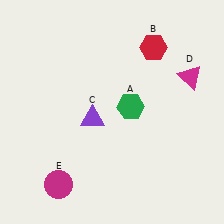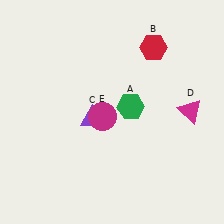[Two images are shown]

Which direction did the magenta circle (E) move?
The magenta circle (E) moved up.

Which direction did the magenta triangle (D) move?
The magenta triangle (D) moved down.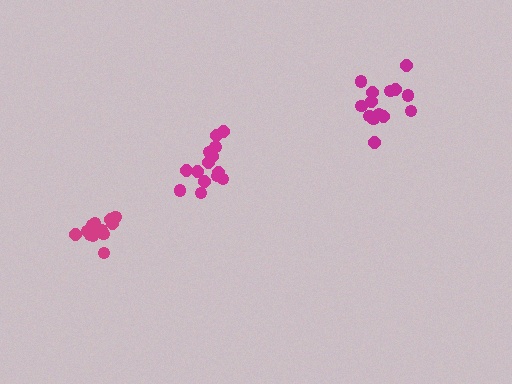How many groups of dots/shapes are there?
There are 3 groups.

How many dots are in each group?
Group 1: 14 dots, Group 2: 16 dots, Group 3: 14 dots (44 total).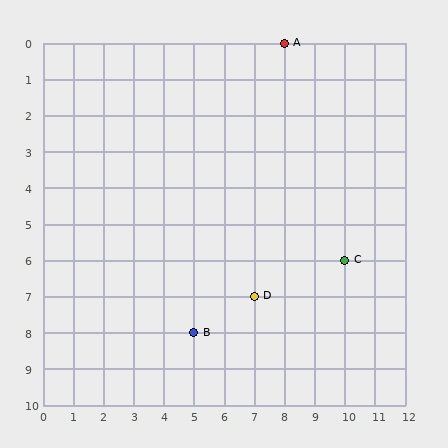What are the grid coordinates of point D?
Point D is at grid coordinates (7, 7).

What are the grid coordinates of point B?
Point B is at grid coordinates (5, 8).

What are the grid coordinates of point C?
Point C is at grid coordinates (10, 6).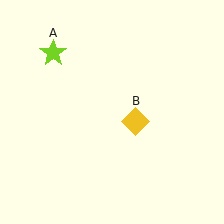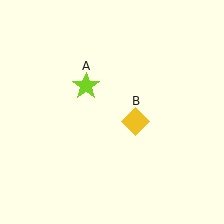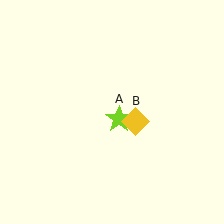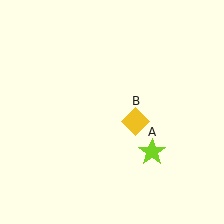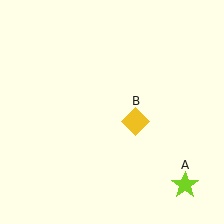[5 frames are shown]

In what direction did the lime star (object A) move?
The lime star (object A) moved down and to the right.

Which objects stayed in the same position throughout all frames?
Yellow diamond (object B) remained stationary.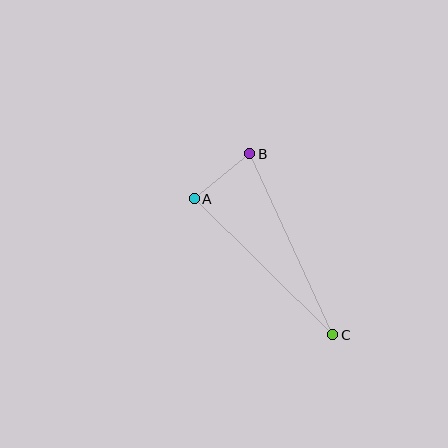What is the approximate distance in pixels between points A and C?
The distance between A and C is approximately 194 pixels.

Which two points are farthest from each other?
Points B and C are farthest from each other.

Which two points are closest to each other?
Points A and B are closest to each other.